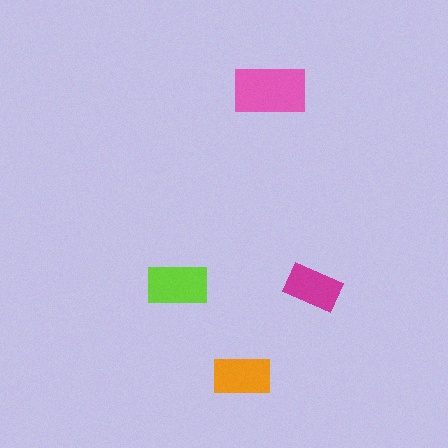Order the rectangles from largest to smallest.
the pink one, the lime one, the orange one, the magenta one.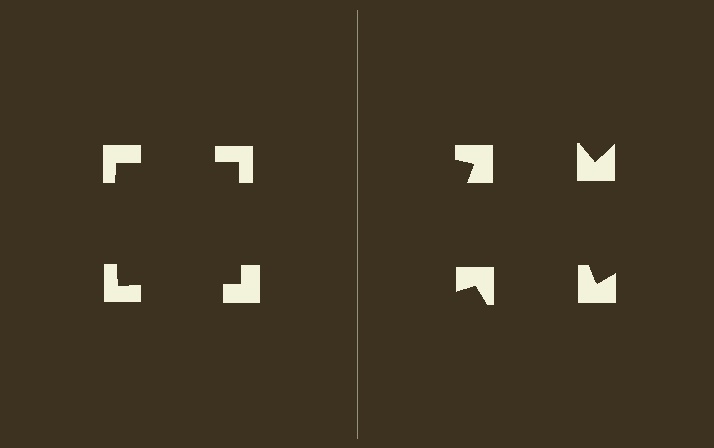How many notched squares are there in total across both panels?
8 — 4 on each side.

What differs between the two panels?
The notched squares are positioned identically on both sides; only the wedge orientations differ. On the left they align to a square; on the right they are misaligned.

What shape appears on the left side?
An illusory square.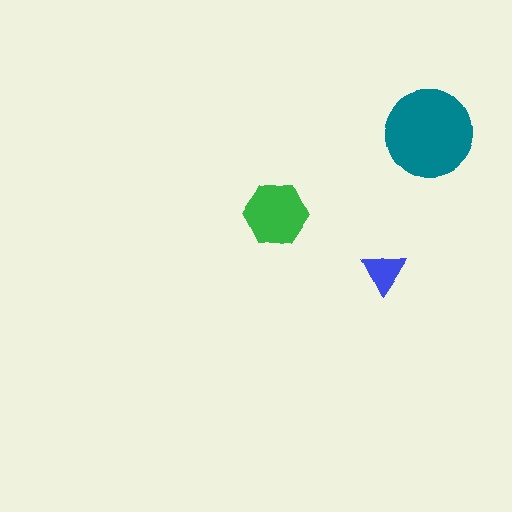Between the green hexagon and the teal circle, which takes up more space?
The teal circle.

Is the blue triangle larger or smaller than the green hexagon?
Smaller.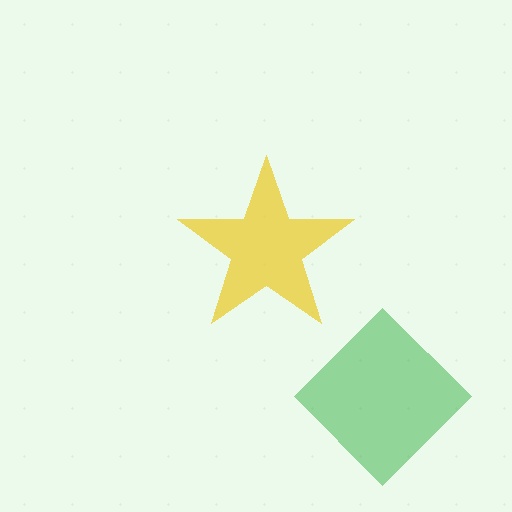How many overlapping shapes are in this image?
There are 2 overlapping shapes in the image.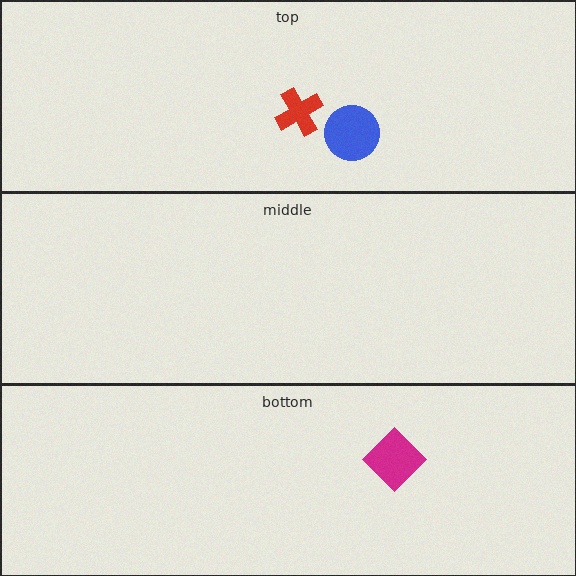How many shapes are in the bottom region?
1.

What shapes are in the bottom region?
The magenta diamond.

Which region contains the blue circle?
The top region.